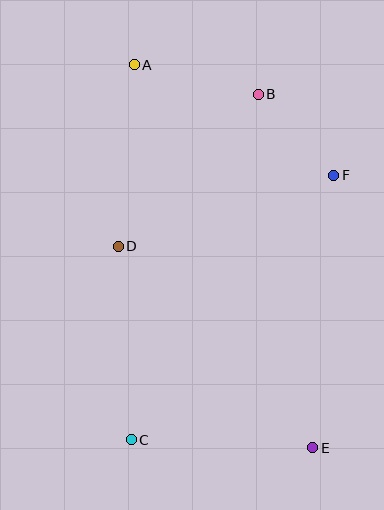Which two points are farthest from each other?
Points A and E are farthest from each other.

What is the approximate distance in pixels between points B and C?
The distance between B and C is approximately 368 pixels.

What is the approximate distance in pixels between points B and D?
The distance between B and D is approximately 207 pixels.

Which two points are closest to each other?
Points B and F are closest to each other.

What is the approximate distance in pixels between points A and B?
The distance between A and B is approximately 127 pixels.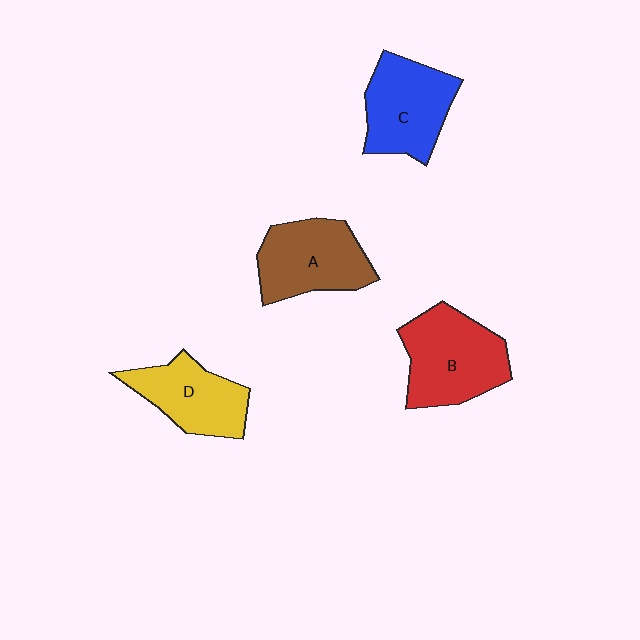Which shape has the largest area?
Shape B (red).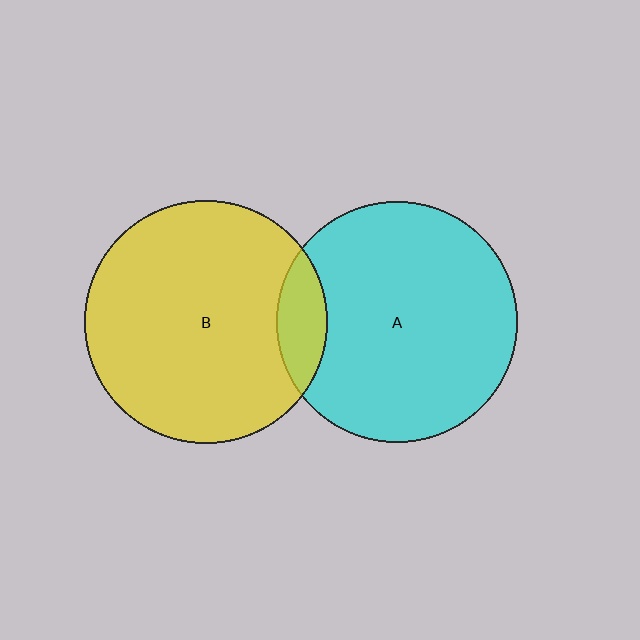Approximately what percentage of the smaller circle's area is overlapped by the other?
Approximately 10%.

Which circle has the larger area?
Circle B (yellow).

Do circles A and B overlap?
Yes.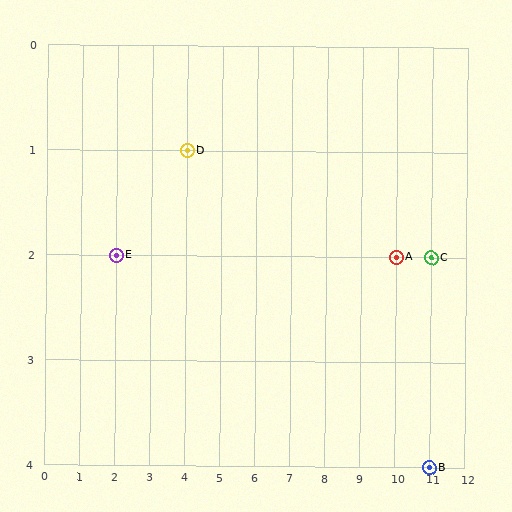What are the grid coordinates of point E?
Point E is at grid coordinates (2, 2).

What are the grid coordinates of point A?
Point A is at grid coordinates (10, 2).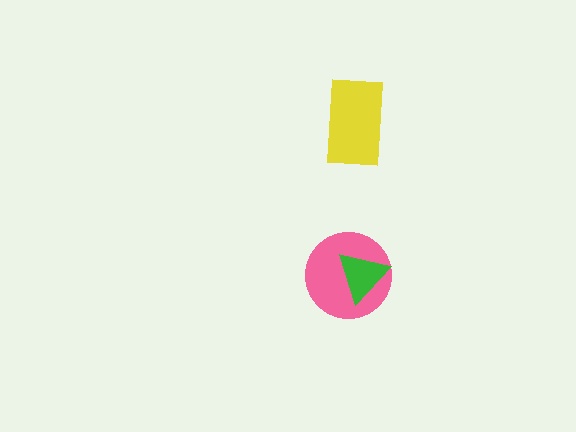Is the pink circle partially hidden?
Yes, it is partially covered by another shape.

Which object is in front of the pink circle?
The green triangle is in front of the pink circle.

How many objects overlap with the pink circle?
1 object overlaps with the pink circle.